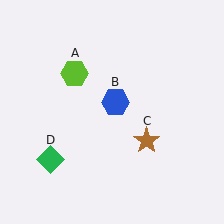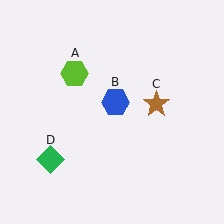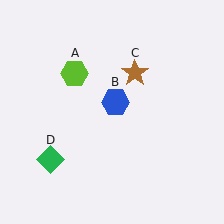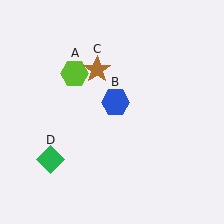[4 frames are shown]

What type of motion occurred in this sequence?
The brown star (object C) rotated counterclockwise around the center of the scene.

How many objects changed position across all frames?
1 object changed position: brown star (object C).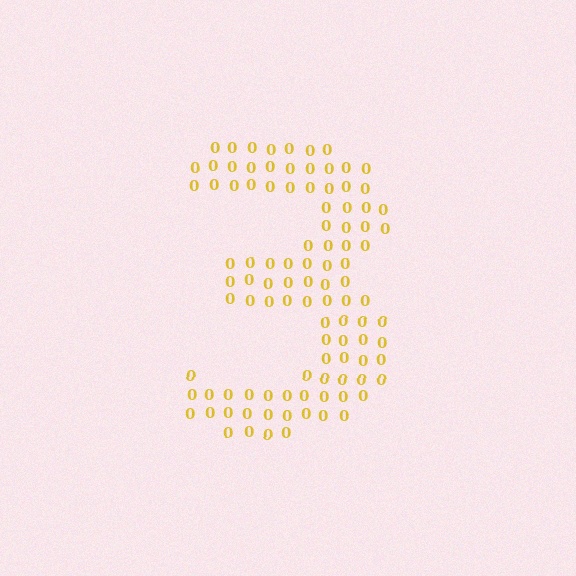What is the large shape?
The large shape is the digit 3.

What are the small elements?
The small elements are digit 0's.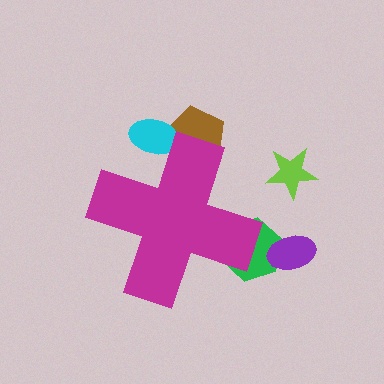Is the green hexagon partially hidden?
Yes, the green hexagon is partially hidden behind the magenta cross.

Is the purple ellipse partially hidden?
No, the purple ellipse is fully visible.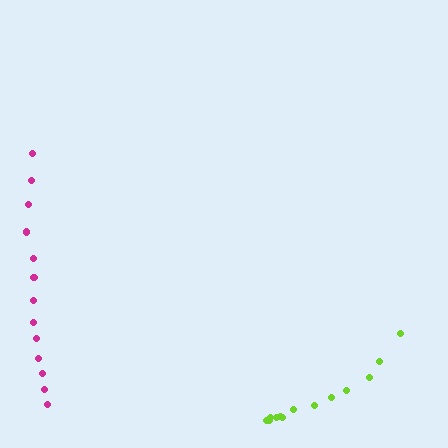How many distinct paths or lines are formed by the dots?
There are 2 distinct paths.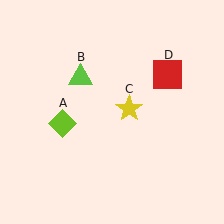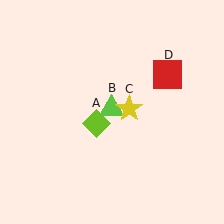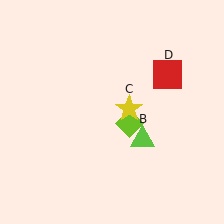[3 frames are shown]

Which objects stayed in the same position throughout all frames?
Yellow star (object C) and red square (object D) remained stationary.